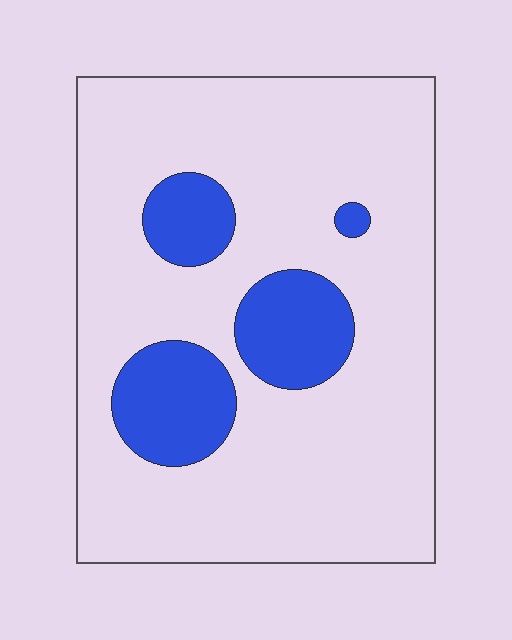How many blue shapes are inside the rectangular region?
4.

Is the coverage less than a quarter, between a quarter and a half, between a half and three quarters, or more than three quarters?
Less than a quarter.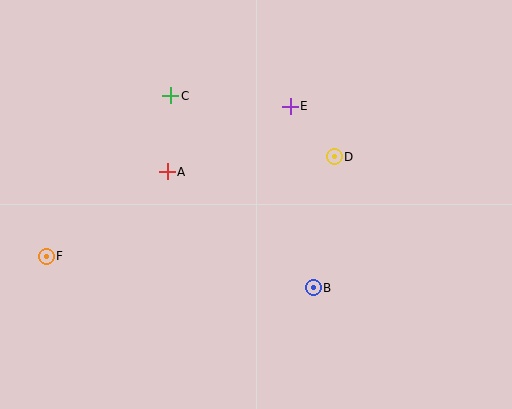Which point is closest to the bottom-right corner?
Point B is closest to the bottom-right corner.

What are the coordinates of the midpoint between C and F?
The midpoint between C and F is at (109, 176).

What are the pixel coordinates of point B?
Point B is at (313, 288).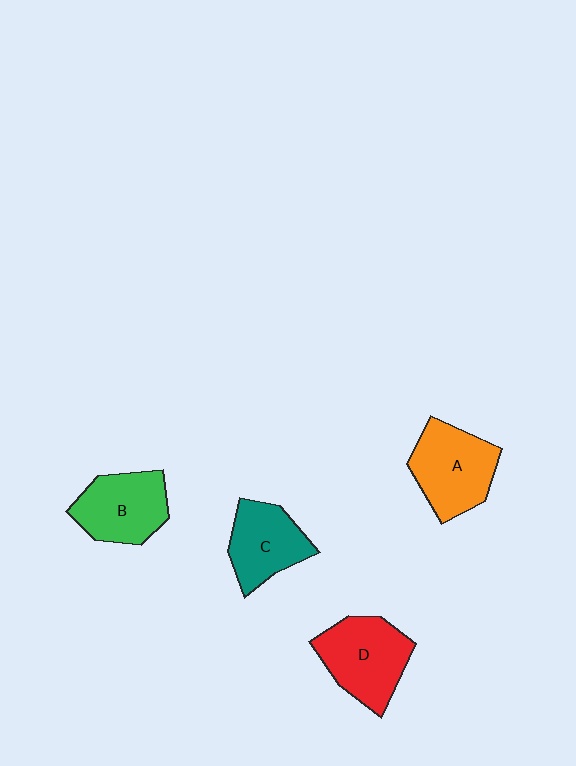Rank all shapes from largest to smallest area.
From largest to smallest: D (red), A (orange), B (green), C (teal).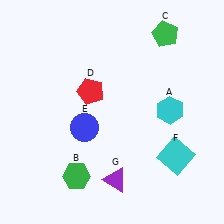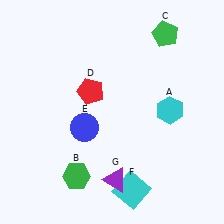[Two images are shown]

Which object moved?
The cyan square (F) moved left.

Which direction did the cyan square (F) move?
The cyan square (F) moved left.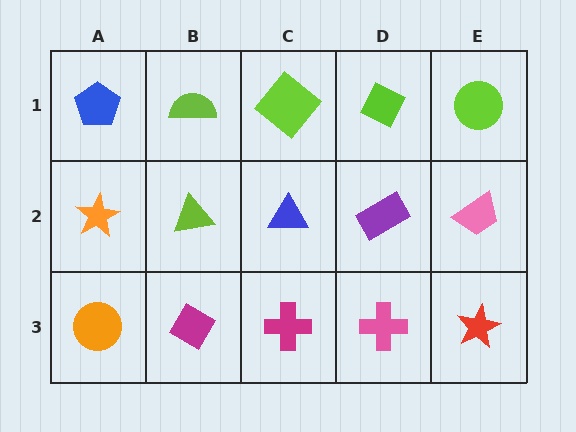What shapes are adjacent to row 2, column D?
A lime diamond (row 1, column D), a pink cross (row 3, column D), a blue triangle (row 2, column C), a pink trapezoid (row 2, column E).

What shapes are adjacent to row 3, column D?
A purple rectangle (row 2, column D), a magenta cross (row 3, column C), a red star (row 3, column E).